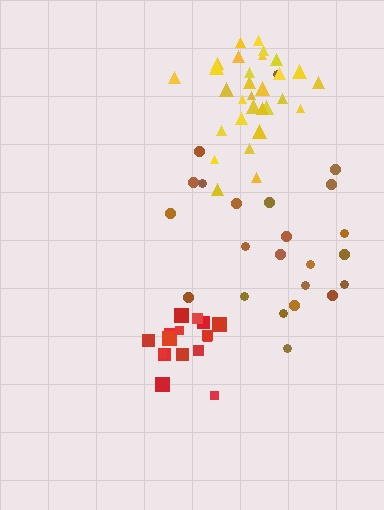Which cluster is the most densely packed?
Red.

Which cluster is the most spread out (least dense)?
Brown.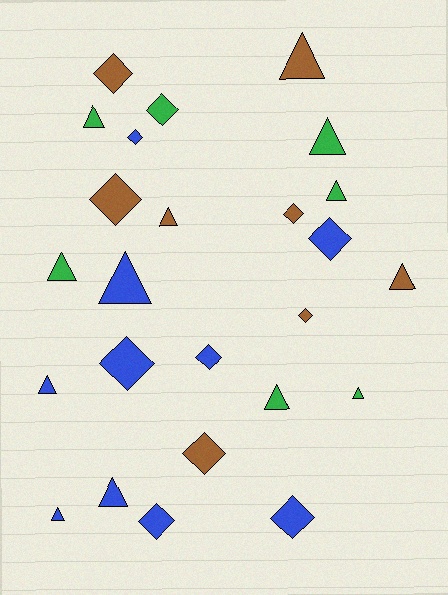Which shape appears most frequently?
Triangle, with 13 objects.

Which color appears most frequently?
Blue, with 10 objects.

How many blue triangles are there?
There are 4 blue triangles.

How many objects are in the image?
There are 25 objects.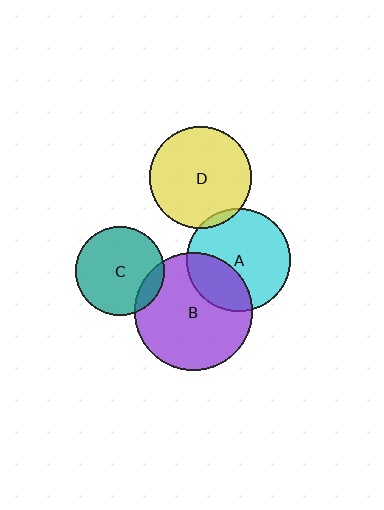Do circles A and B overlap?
Yes.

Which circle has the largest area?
Circle B (purple).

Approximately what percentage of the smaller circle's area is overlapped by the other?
Approximately 30%.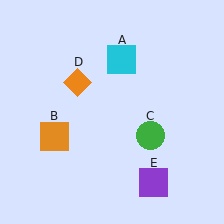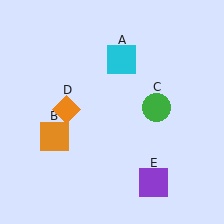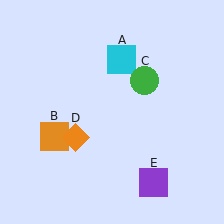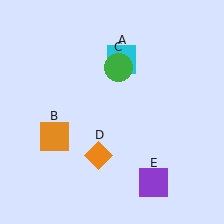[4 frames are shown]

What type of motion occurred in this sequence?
The green circle (object C), orange diamond (object D) rotated counterclockwise around the center of the scene.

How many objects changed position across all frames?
2 objects changed position: green circle (object C), orange diamond (object D).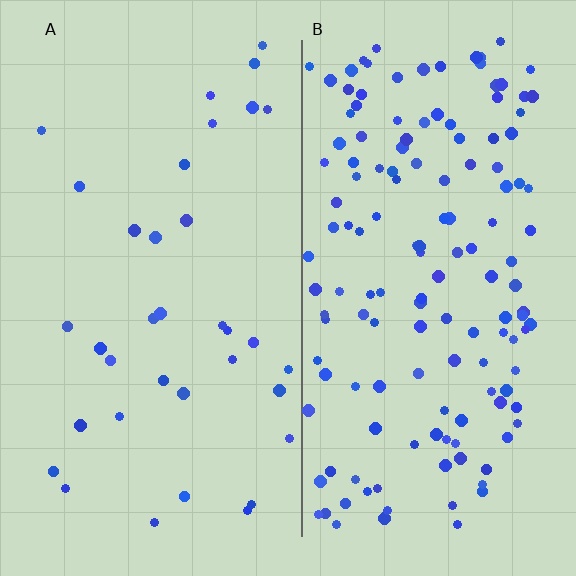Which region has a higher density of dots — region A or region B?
B (the right).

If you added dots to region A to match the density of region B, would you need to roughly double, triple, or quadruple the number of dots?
Approximately quadruple.